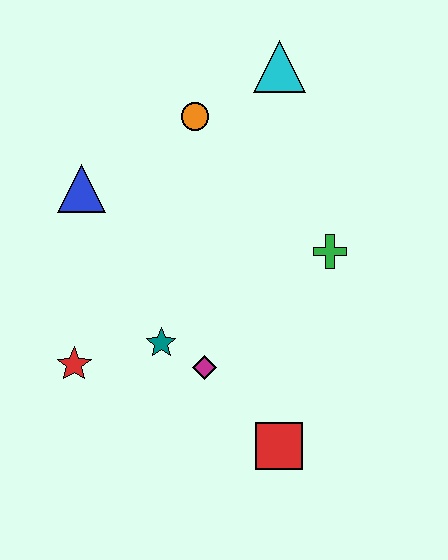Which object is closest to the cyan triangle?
The orange circle is closest to the cyan triangle.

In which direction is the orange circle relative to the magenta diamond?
The orange circle is above the magenta diamond.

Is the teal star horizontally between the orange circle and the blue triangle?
Yes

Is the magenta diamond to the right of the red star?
Yes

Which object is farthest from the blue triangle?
The red square is farthest from the blue triangle.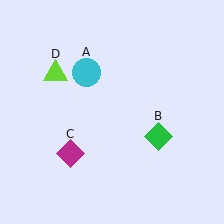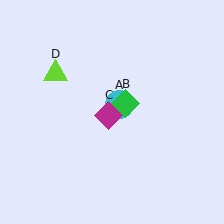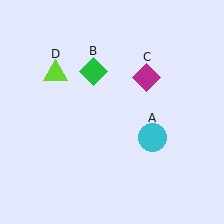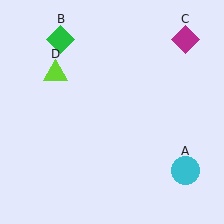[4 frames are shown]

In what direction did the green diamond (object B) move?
The green diamond (object B) moved up and to the left.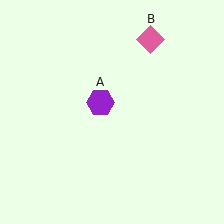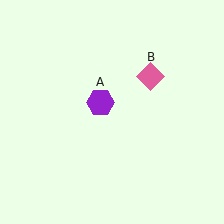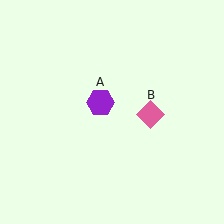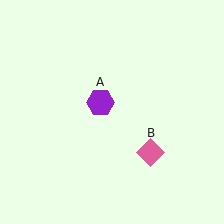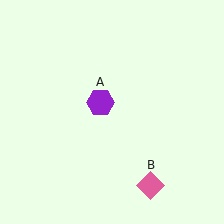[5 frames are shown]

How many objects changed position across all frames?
1 object changed position: pink diamond (object B).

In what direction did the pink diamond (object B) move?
The pink diamond (object B) moved down.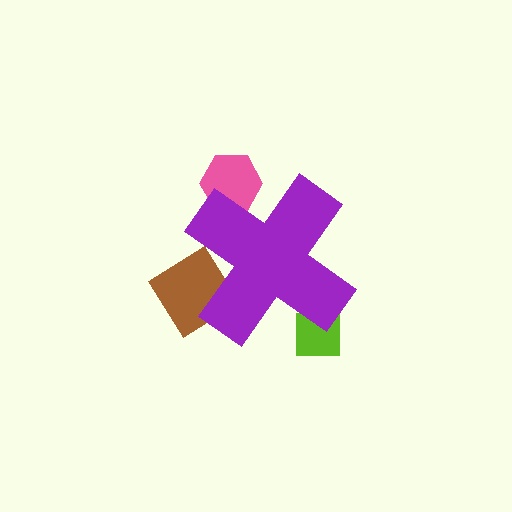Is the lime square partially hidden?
Yes, the lime square is partially hidden behind the purple cross.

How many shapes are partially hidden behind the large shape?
3 shapes are partially hidden.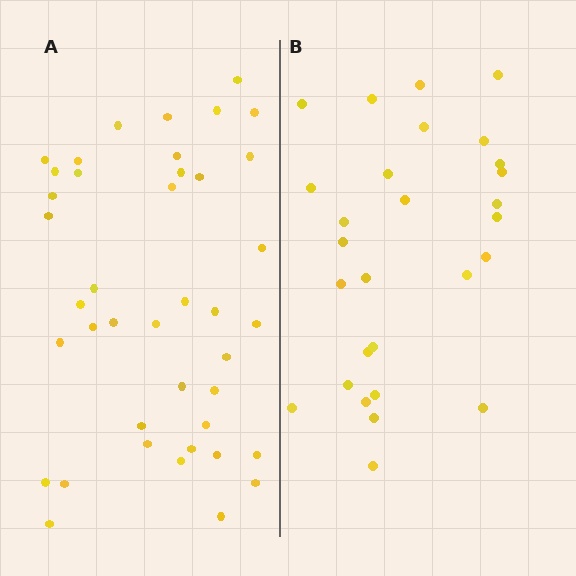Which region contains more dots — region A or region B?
Region A (the left region) has more dots.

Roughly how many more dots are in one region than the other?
Region A has approximately 15 more dots than region B.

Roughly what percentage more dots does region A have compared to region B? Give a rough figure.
About 45% more.